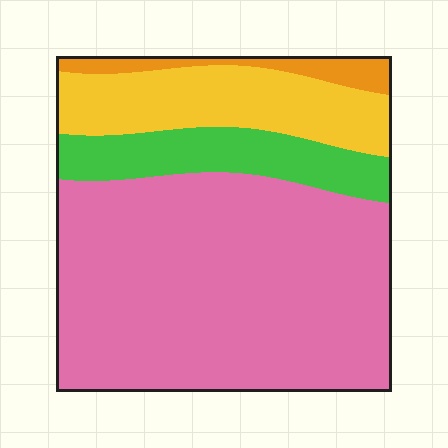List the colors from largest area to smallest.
From largest to smallest: pink, yellow, green, orange.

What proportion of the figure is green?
Green covers about 15% of the figure.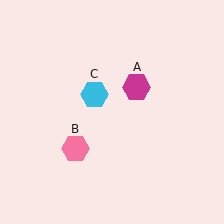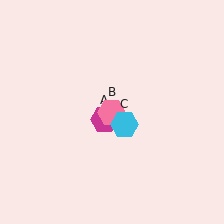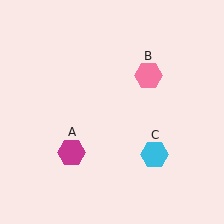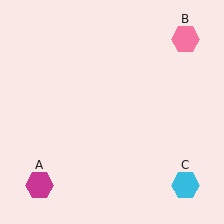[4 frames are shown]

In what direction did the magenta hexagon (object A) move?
The magenta hexagon (object A) moved down and to the left.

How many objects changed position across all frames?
3 objects changed position: magenta hexagon (object A), pink hexagon (object B), cyan hexagon (object C).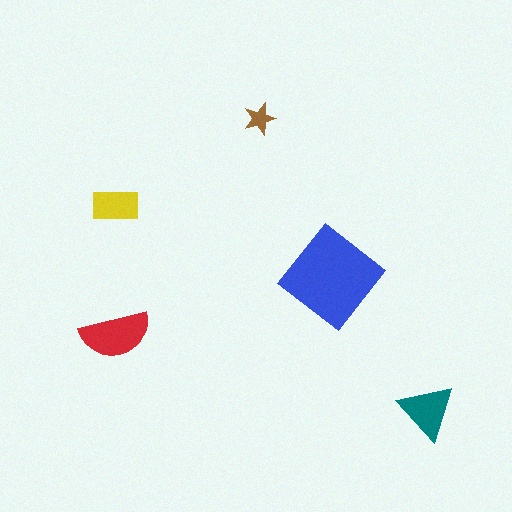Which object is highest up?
The brown star is topmost.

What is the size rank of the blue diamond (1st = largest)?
1st.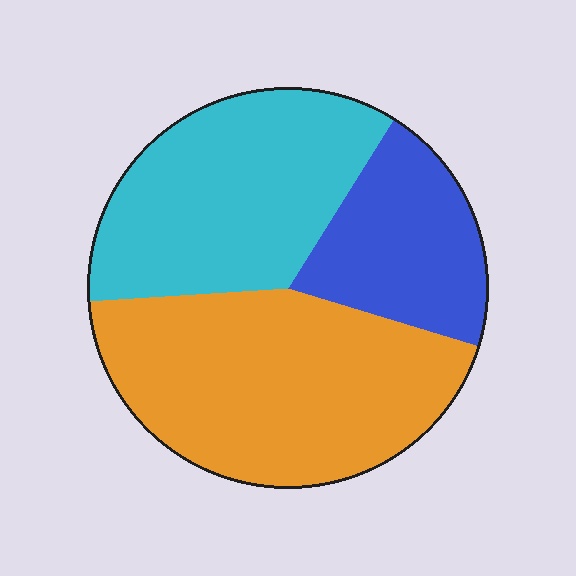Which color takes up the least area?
Blue, at roughly 20%.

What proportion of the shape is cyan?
Cyan covers about 35% of the shape.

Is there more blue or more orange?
Orange.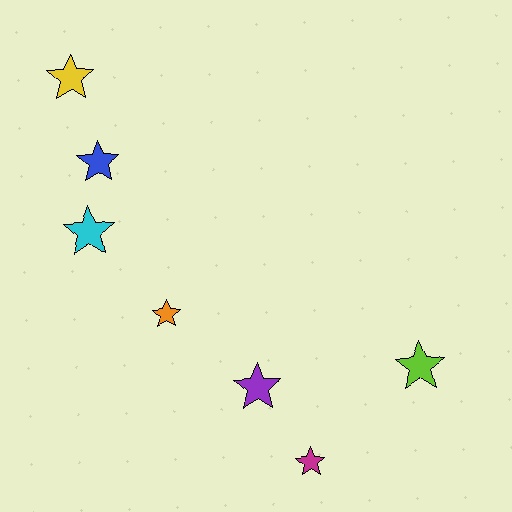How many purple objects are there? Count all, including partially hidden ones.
There is 1 purple object.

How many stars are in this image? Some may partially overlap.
There are 7 stars.